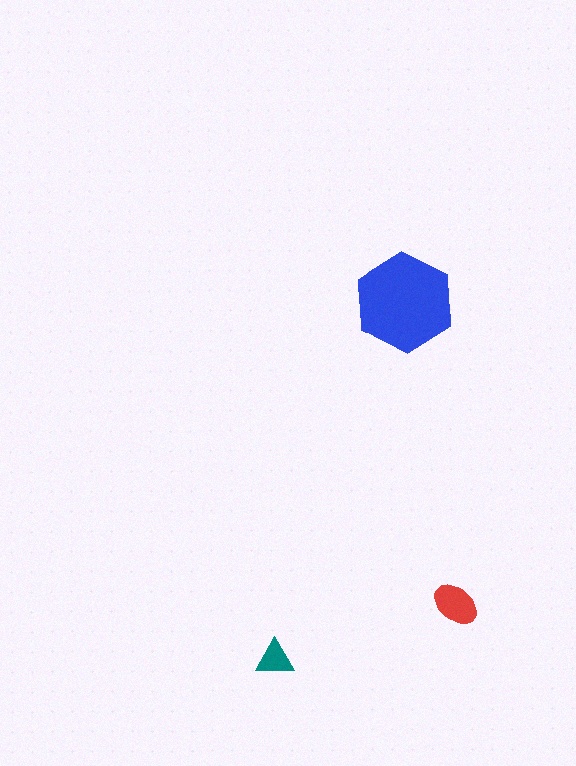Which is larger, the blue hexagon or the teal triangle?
The blue hexagon.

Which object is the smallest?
The teal triangle.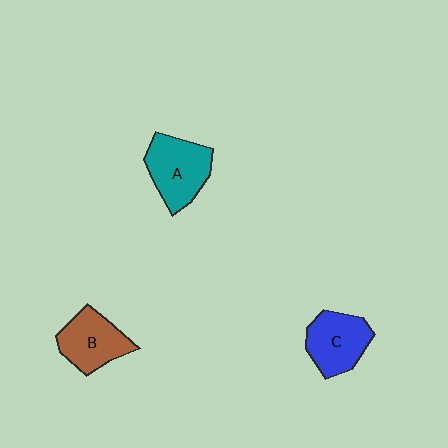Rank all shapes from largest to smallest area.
From largest to smallest: A (teal), C (blue), B (brown).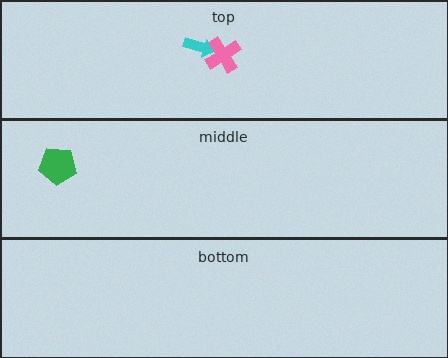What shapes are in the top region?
The cyan arrow, the pink cross.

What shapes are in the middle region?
The green pentagon.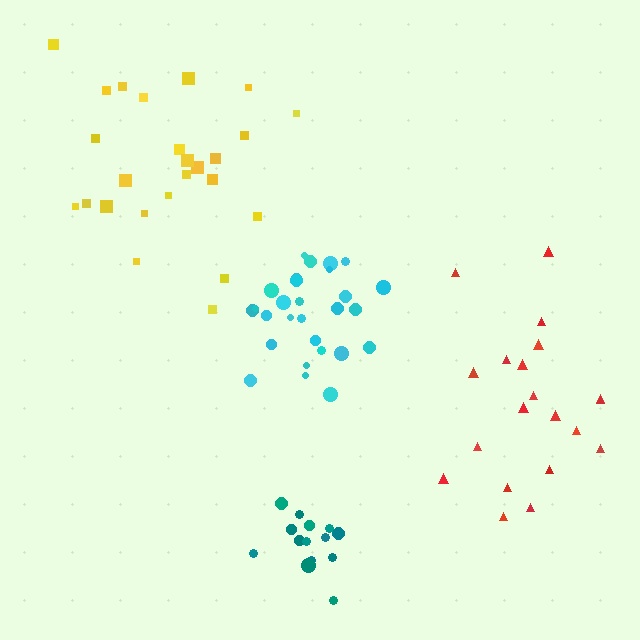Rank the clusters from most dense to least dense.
teal, cyan, yellow, red.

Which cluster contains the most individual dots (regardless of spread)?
Cyan (28).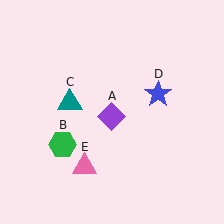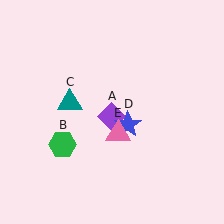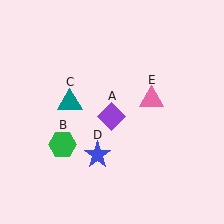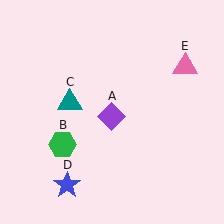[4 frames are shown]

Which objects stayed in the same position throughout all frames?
Purple diamond (object A) and green hexagon (object B) and teal triangle (object C) remained stationary.